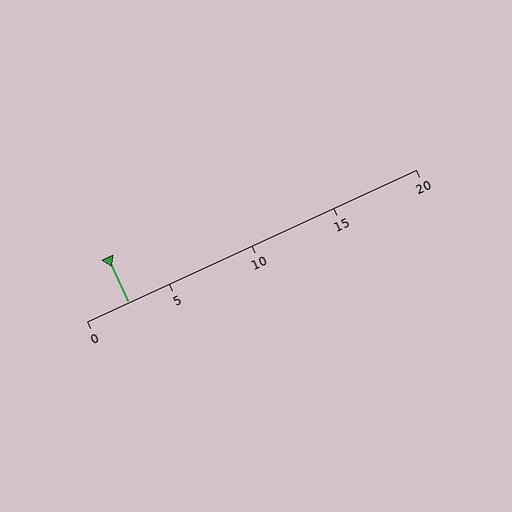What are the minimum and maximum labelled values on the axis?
The axis runs from 0 to 20.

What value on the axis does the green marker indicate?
The marker indicates approximately 2.5.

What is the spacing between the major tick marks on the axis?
The major ticks are spaced 5 apart.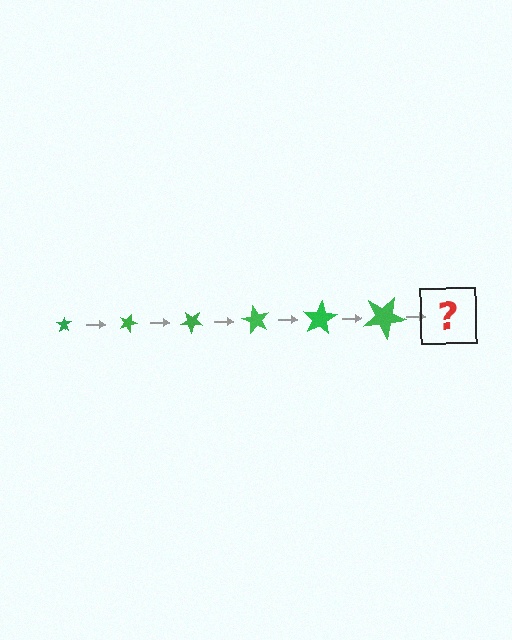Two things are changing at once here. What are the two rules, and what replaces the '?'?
The two rules are that the star grows larger each step and it rotates 20 degrees each step. The '?' should be a star, larger than the previous one and rotated 120 degrees from the start.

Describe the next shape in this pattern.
It should be a star, larger than the previous one and rotated 120 degrees from the start.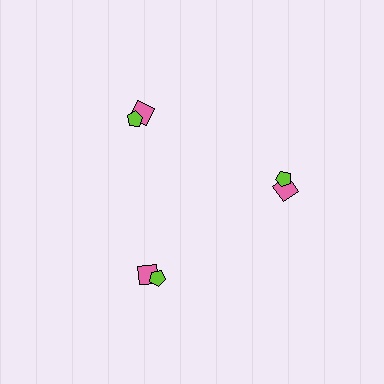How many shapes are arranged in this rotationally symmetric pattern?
There are 6 shapes, arranged in 3 groups of 2.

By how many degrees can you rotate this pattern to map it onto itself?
The pattern maps onto itself every 120 degrees of rotation.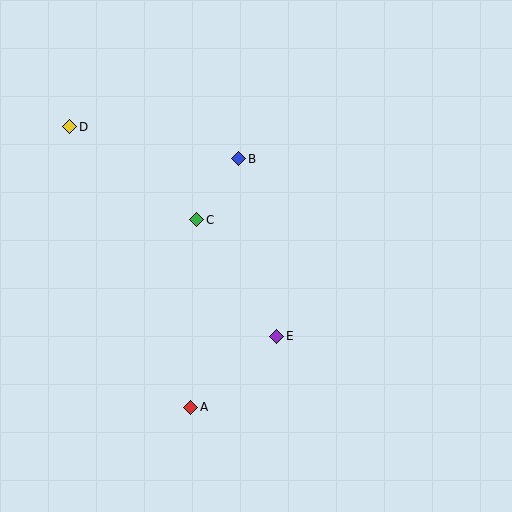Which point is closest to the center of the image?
Point C at (197, 220) is closest to the center.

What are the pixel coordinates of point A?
Point A is at (191, 407).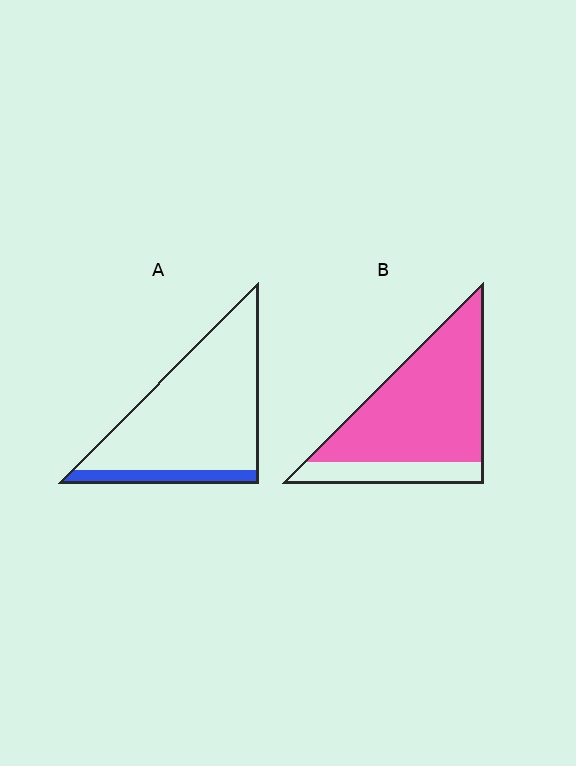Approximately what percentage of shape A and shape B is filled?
A is approximately 15% and B is approximately 80%.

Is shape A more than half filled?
No.